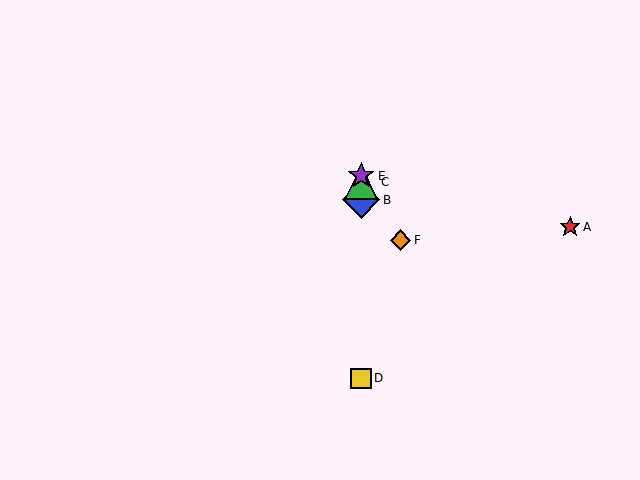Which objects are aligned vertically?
Objects B, C, D, E are aligned vertically.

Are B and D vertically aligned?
Yes, both are at x≈361.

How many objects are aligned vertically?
4 objects (B, C, D, E) are aligned vertically.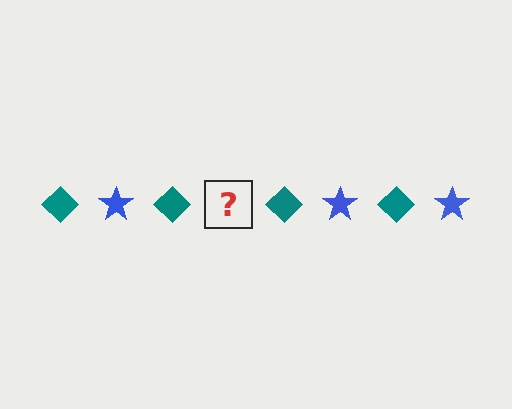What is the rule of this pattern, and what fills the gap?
The rule is that the pattern alternates between teal diamond and blue star. The gap should be filled with a blue star.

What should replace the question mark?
The question mark should be replaced with a blue star.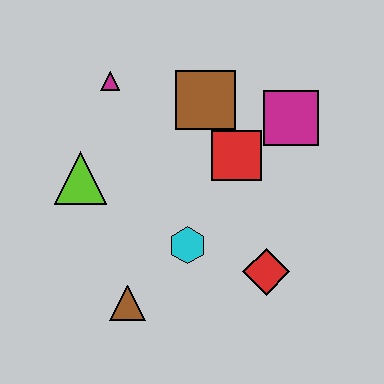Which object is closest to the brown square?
The red square is closest to the brown square.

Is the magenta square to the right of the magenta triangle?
Yes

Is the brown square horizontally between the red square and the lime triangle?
Yes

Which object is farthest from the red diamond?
The magenta triangle is farthest from the red diamond.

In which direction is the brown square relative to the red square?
The brown square is above the red square.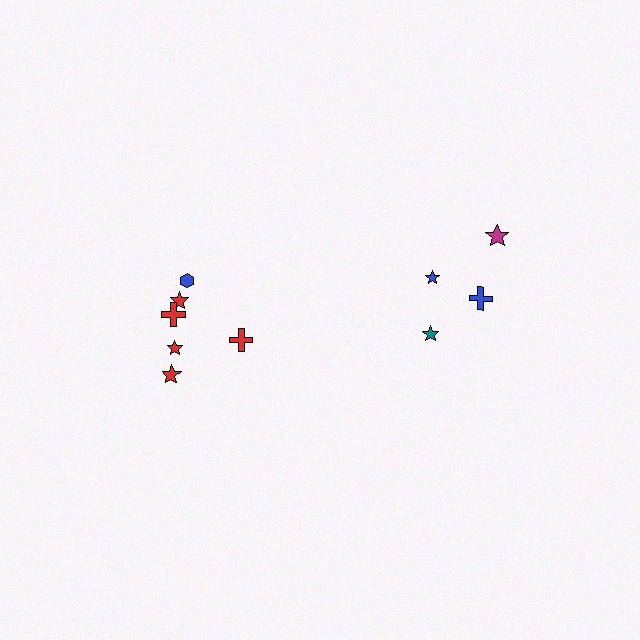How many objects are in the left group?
There are 6 objects.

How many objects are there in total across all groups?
There are 10 objects.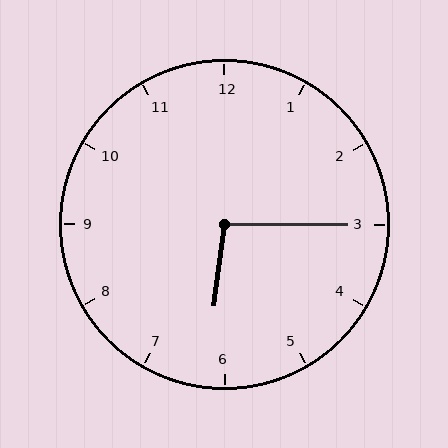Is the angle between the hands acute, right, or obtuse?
It is obtuse.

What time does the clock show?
6:15.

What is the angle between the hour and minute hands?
Approximately 98 degrees.